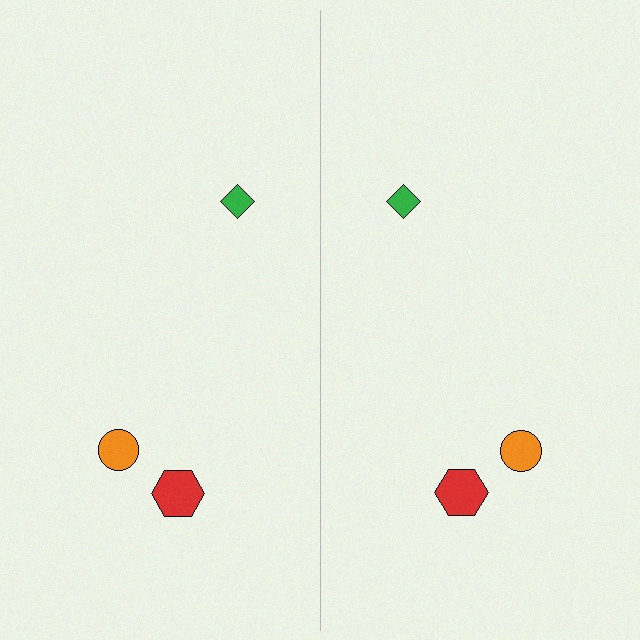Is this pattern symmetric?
Yes, this pattern has bilateral (reflection) symmetry.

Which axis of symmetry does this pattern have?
The pattern has a vertical axis of symmetry running through the center of the image.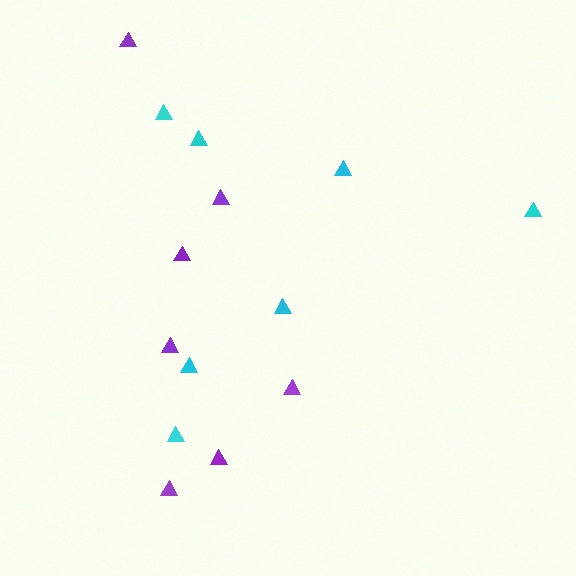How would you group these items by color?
There are 2 groups: one group of purple triangles (7) and one group of cyan triangles (7).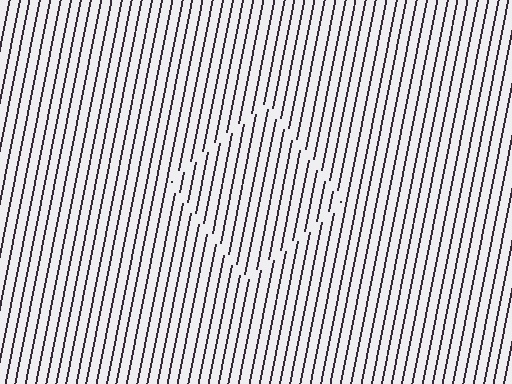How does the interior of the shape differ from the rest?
The interior of the shape contains the same grating, shifted by half a period — the contour is defined by the phase discontinuity where line-ends from the inner and outer gratings abut.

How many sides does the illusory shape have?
4 sides — the line-ends trace a square.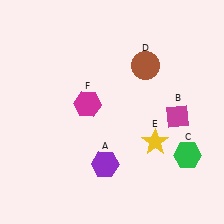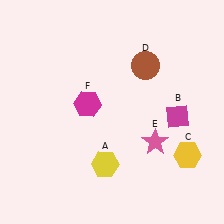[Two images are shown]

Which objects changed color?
A changed from purple to yellow. C changed from green to yellow. E changed from yellow to pink.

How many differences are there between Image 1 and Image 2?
There are 3 differences between the two images.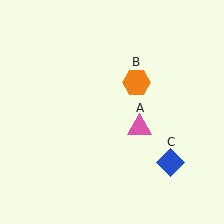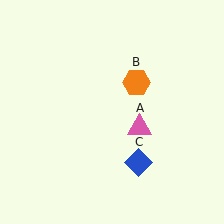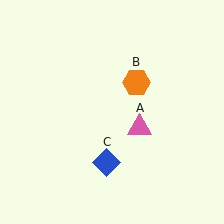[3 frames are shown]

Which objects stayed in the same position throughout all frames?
Pink triangle (object A) and orange hexagon (object B) remained stationary.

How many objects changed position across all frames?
1 object changed position: blue diamond (object C).